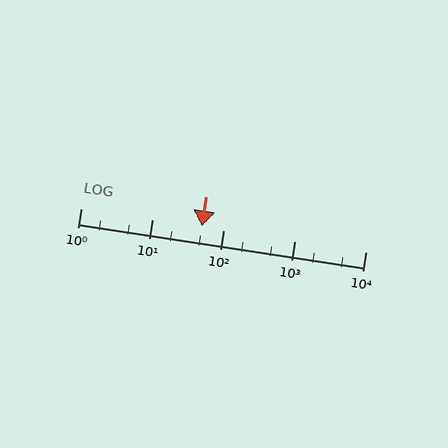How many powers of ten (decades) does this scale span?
The scale spans 4 decades, from 1 to 10000.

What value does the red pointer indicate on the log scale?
The pointer indicates approximately 50.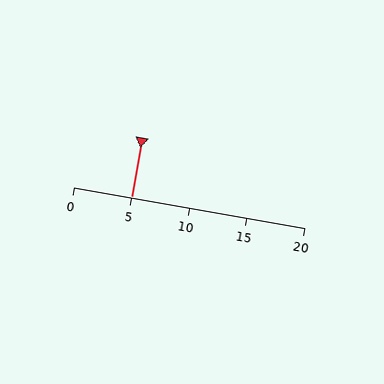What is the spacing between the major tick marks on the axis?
The major ticks are spaced 5 apart.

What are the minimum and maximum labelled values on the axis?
The axis runs from 0 to 20.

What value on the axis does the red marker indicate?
The marker indicates approximately 5.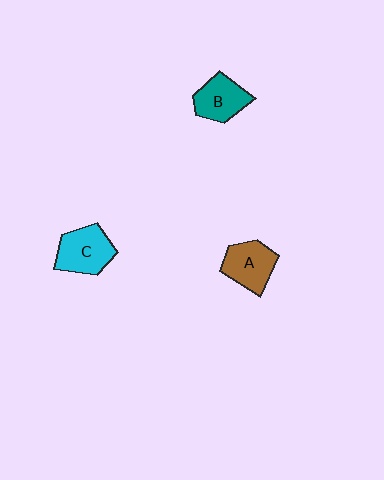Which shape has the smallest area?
Shape B (teal).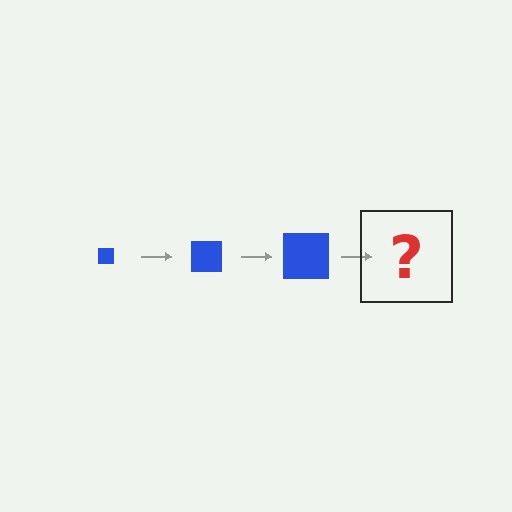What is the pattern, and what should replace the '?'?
The pattern is that the square gets progressively larger each step. The '?' should be a blue square, larger than the previous one.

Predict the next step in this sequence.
The next step is a blue square, larger than the previous one.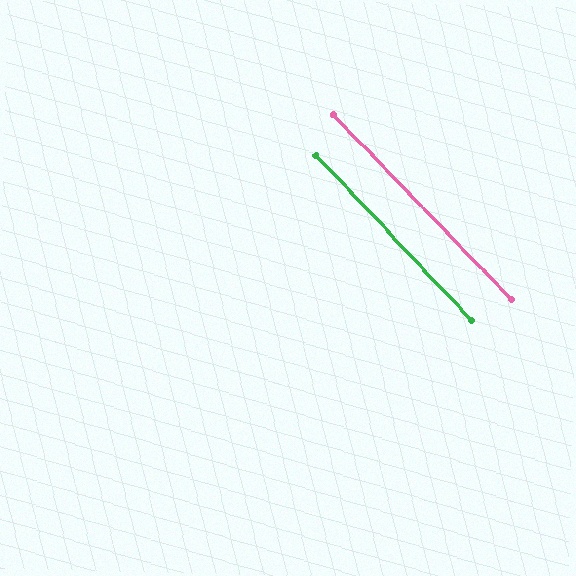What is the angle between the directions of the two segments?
Approximately 1 degree.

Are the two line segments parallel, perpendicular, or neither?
Parallel — their directions differ by only 0.7°.